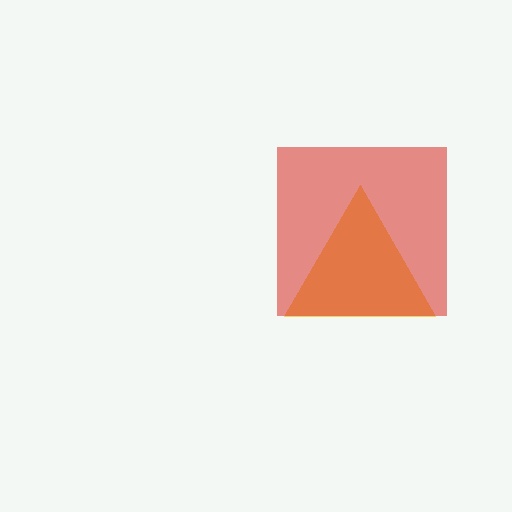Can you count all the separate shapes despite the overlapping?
Yes, there are 2 separate shapes.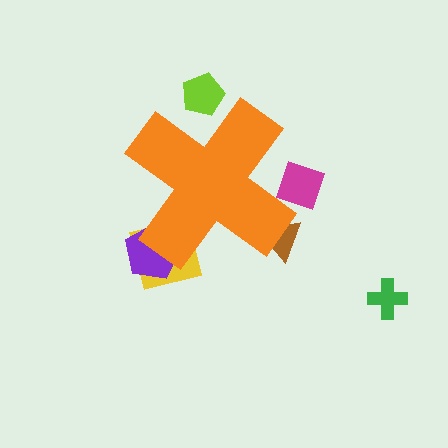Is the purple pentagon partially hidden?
Yes, the purple pentagon is partially hidden behind the orange cross.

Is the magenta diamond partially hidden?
Yes, the magenta diamond is partially hidden behind the orange cross.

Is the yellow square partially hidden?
Yes, the yellow square is partially hidden behind the orange cross.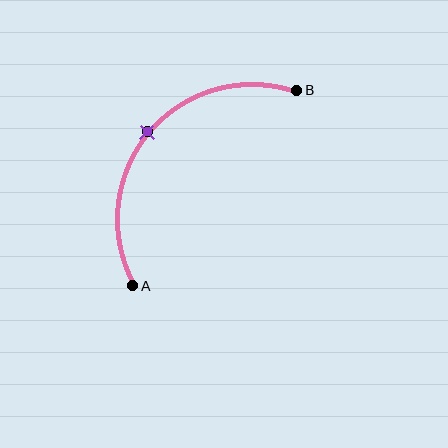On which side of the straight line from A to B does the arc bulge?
The arc bulges above and to the left of the straight line connecting A and B.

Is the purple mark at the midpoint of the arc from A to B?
Yes. The purple mark lies on the arc at equal arc-length from both A and B — it is the arc midpoint.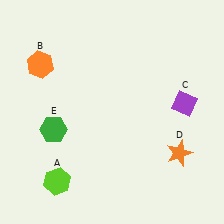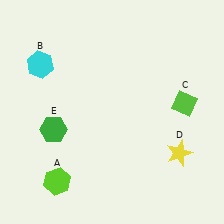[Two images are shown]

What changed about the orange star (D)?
In Image 1, D is orange. In Image 2, it changed to yellow.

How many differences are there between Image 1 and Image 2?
There are 3 differences between the two images.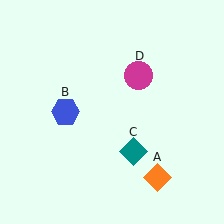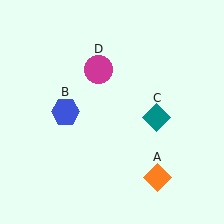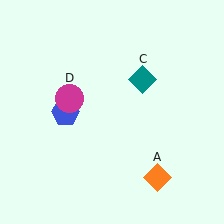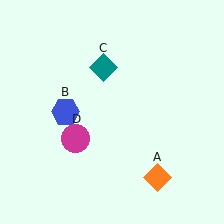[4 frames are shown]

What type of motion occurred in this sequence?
The teal diamond (object C), magenta circle (object D) rotated counterclockwise around the center of the scene.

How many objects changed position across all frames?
2 objects changed position: teal diamond (object C), magenta circle (object D).